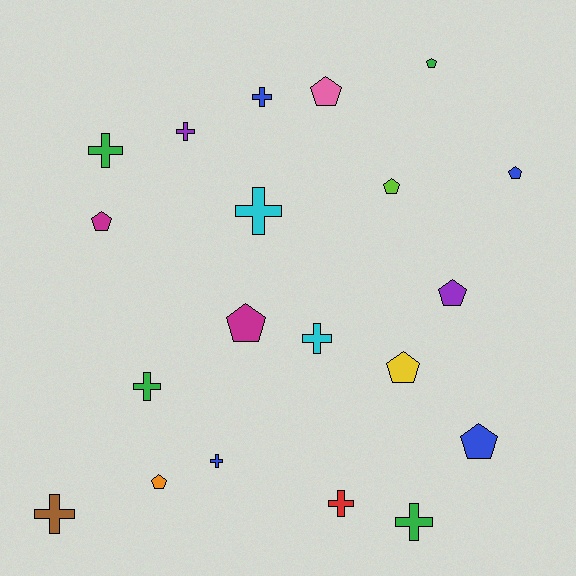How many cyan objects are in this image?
There are 2 cyan objects.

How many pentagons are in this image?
There are 10 pentagons.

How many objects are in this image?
There are 20 objects.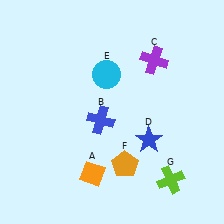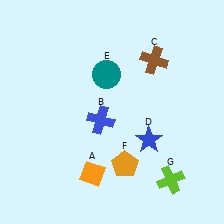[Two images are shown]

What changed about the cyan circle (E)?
In Image 1, E is cyan. In Image 2, it changed to teal.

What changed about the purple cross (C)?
In Image 1, C is purple. In Image 2, it changed to brown.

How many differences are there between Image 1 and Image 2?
There are 2 differences between the two images.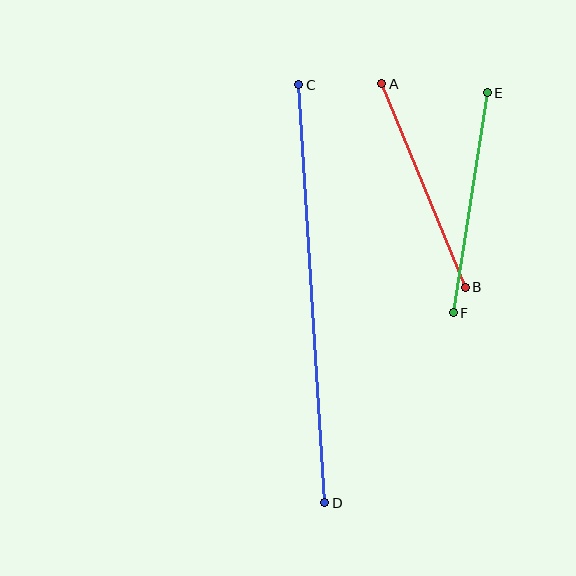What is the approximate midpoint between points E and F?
The midpoint is at approximately (470, 203) pixels.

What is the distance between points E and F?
The distance is approximately 222 pixels.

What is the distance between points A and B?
The distance is approximately 220 pixels.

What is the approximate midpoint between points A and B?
The midpoint is at approximately (423, 185) pixels.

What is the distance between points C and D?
The distance is approximately 419 pixels.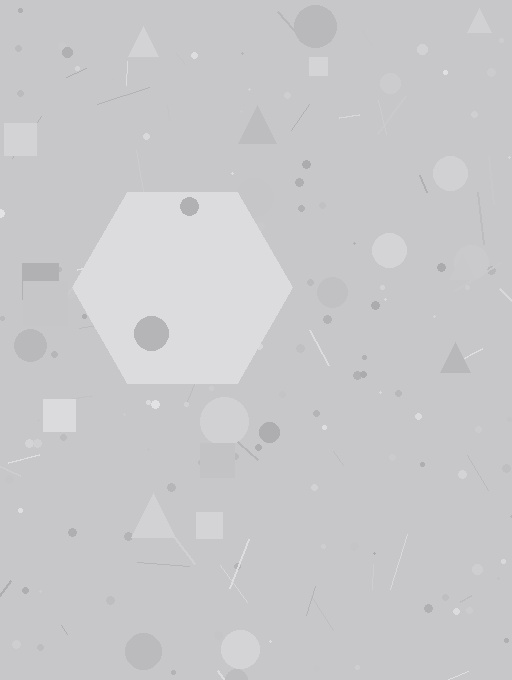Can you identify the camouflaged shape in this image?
The camouflaged shape is a hexagon.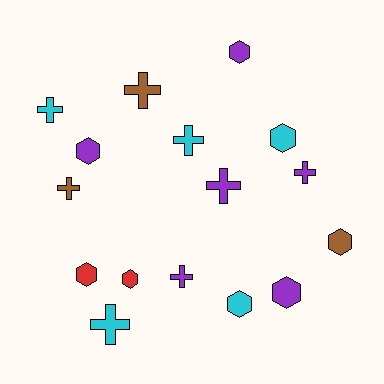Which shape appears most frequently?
Hexagon, with 8 objects.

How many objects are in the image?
There are 16 objects.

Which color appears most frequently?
Purple, with 6 objects.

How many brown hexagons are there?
There is 1 brown hexagon.